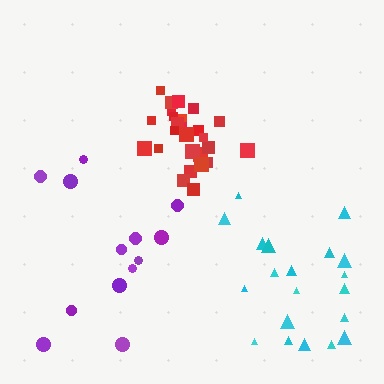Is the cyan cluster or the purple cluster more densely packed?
Cyan.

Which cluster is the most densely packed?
Red.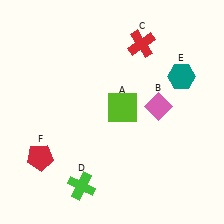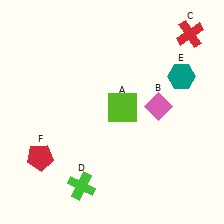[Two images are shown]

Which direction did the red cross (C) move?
The red cross (C) moved right.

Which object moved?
The red cross (C) moved right.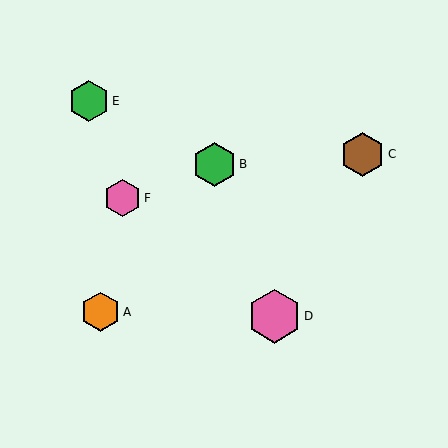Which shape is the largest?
The pink hexagon (labeled D) is the largest.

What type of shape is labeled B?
Shape B is a green hexagon.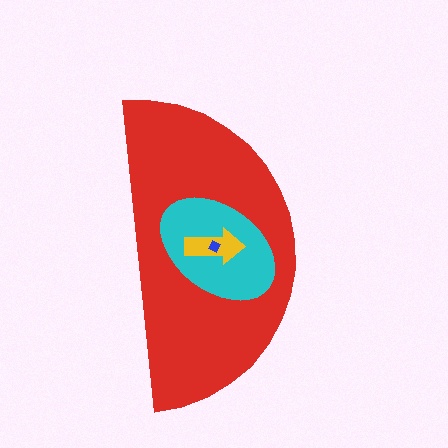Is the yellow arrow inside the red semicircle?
Yes.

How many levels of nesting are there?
4.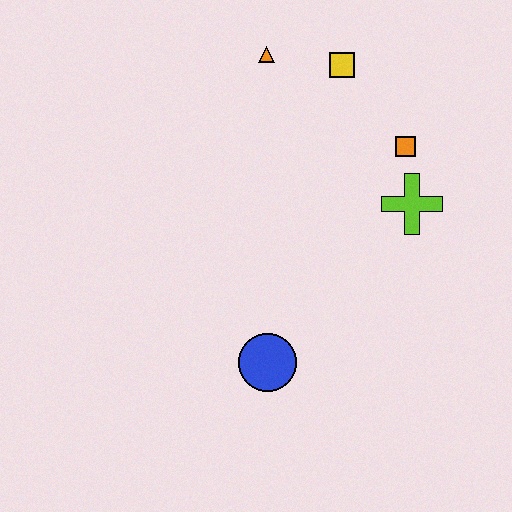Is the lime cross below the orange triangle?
Yes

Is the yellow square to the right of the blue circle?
Yes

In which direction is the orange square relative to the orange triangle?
The orange square is to the right of the orange triangle.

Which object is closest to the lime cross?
The orange square is closest to the lime cross.